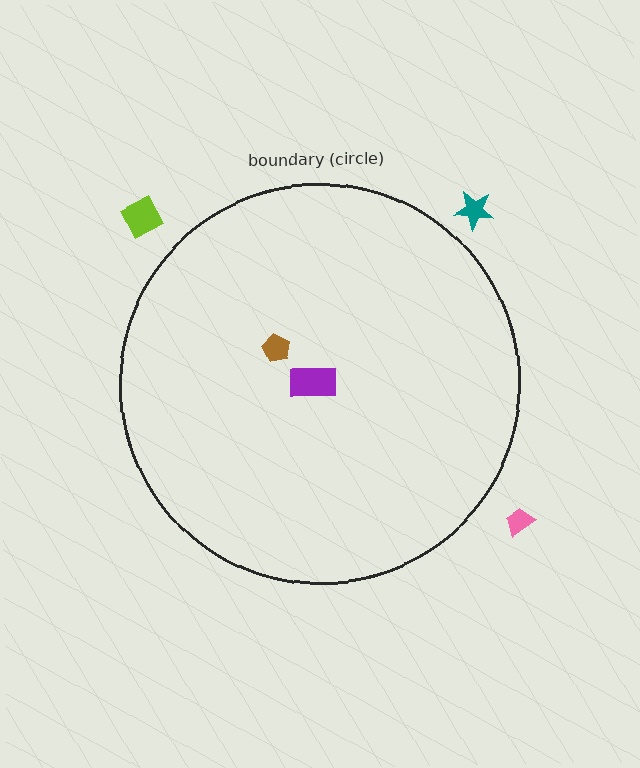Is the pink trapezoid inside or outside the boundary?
Outside.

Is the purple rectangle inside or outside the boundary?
Inside.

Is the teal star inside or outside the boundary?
Outside.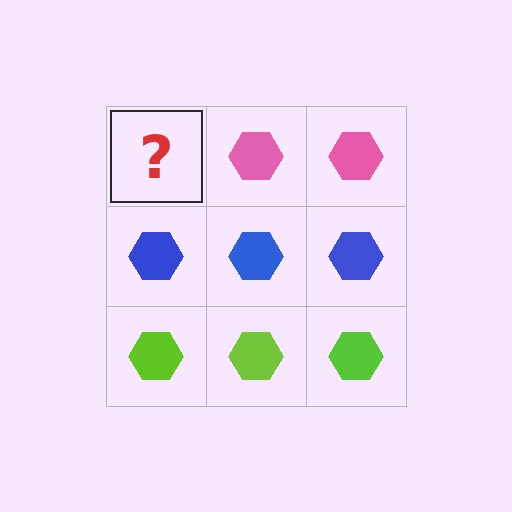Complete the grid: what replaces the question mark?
The question mark should be replaced with a pink hexagon.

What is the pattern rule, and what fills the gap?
The rule is that each row has a consistent color. The gap should be filled with a pink hexagon.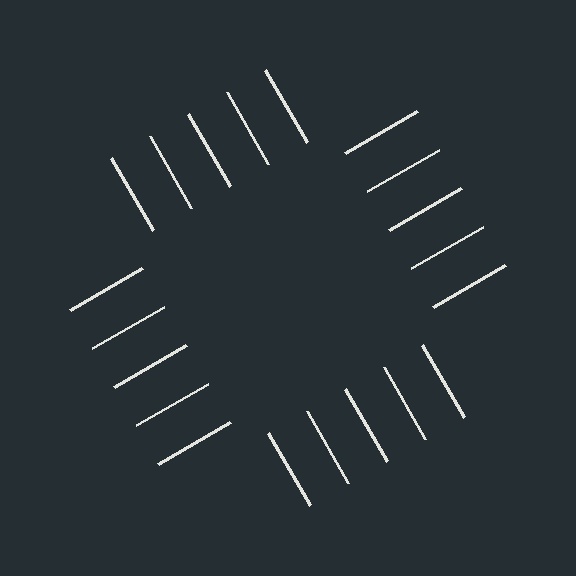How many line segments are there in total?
20 — 5 along each of the 4 edges.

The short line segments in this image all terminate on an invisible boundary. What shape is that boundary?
An illusory square — the line segments terminate on its edges but no continuous stroke is drawn.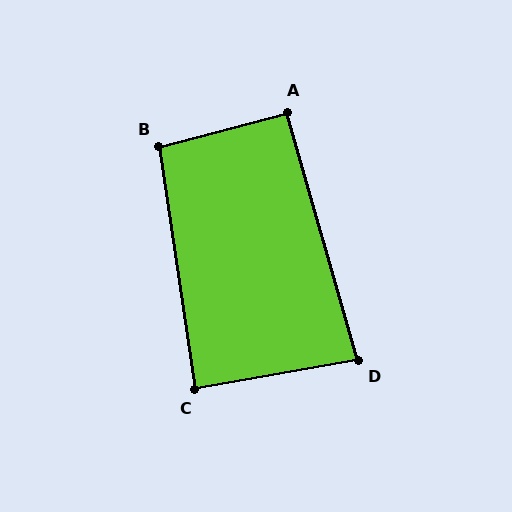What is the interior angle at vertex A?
Approximately 91 degrees (approximately right).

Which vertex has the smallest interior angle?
D, at approximately 84 degrees.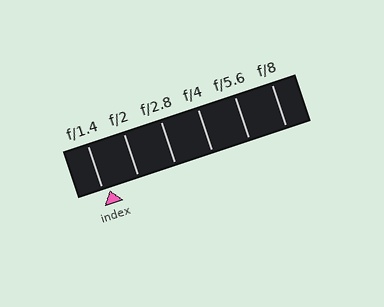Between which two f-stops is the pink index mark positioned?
The index mark is between f/1.4 and f/2.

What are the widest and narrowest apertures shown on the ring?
The widest aperture shown is f/1.4 and the narrowest is f/8.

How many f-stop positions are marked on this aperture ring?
There are 6 f-stop positions marked.